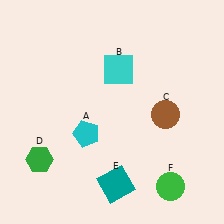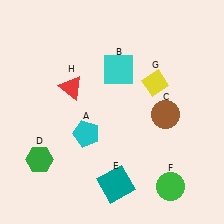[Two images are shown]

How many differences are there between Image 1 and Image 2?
There are 2 differences between the two images.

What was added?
A yellow diamond (G), a red triangle (H) were added in Image 2.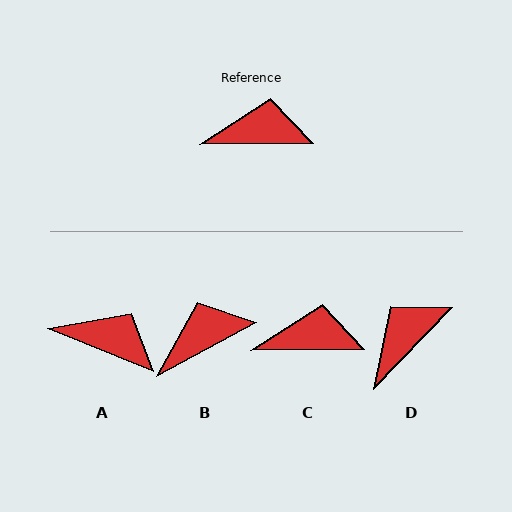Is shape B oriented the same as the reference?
No, it is off by about 28 degrees.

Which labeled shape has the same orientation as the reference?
C.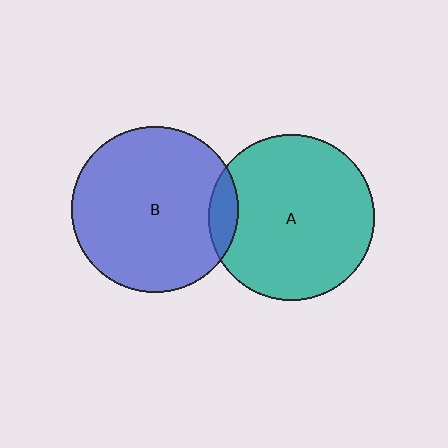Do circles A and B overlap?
Yes.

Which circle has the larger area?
Circle A (teal).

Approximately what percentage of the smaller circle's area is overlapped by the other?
Approximately 10%.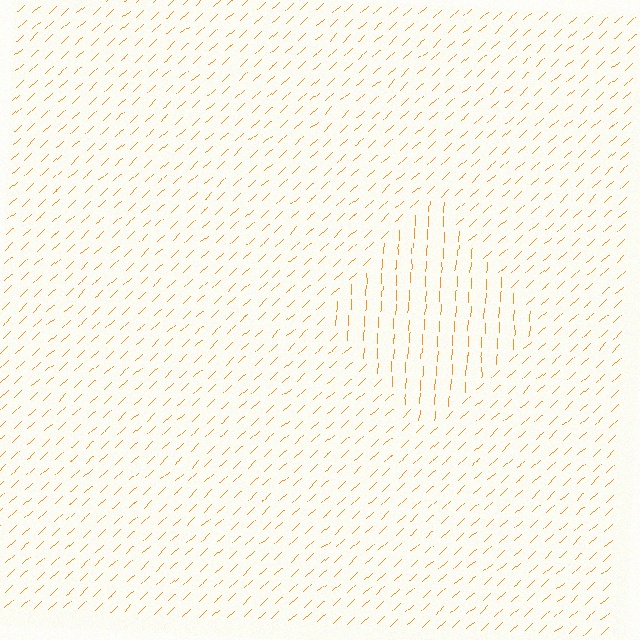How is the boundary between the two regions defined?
The boundary is defined purely by a change in line orientation (approximately 45 degrees difference). All lines are the same color and thickness.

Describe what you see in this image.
The image is filled with small orange line segments. A diamond region in the image has lines oriented differently from the surrounding lines, creating a visible texture boundary.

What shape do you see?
I see a diamond.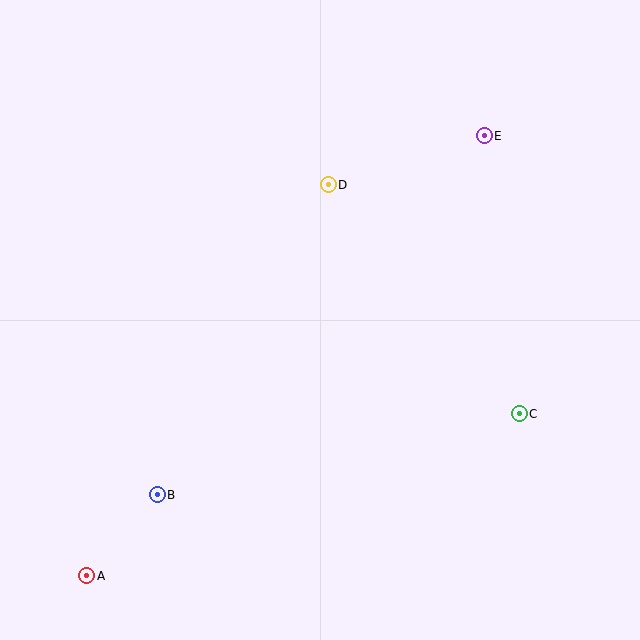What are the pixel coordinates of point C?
Point C is at (519, 414).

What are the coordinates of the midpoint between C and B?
The midpoint between C and B is at (338, 454).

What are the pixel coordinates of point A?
Point A is at (87, 576).